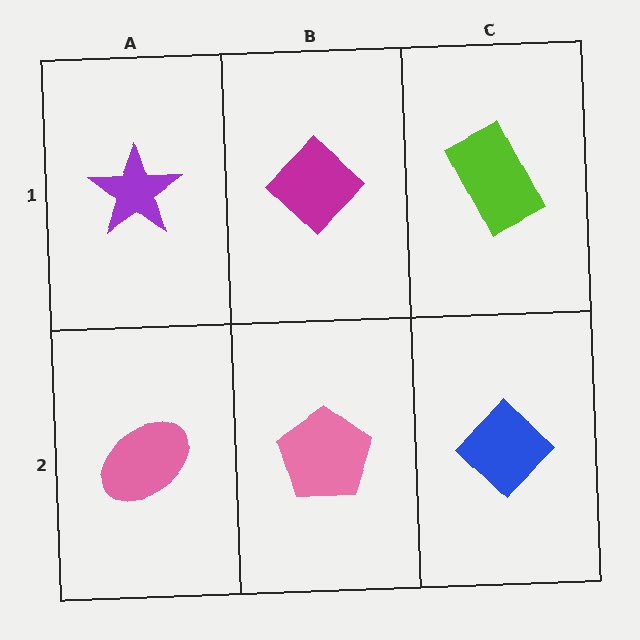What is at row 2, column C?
A blue diamond.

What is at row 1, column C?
A lime rectangle.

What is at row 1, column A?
A purple star.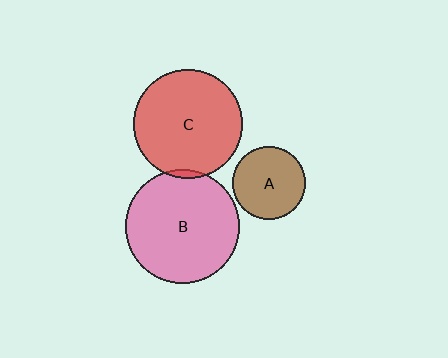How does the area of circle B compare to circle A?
Approximately 2.5 times.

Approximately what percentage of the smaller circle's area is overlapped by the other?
Approximately 5%.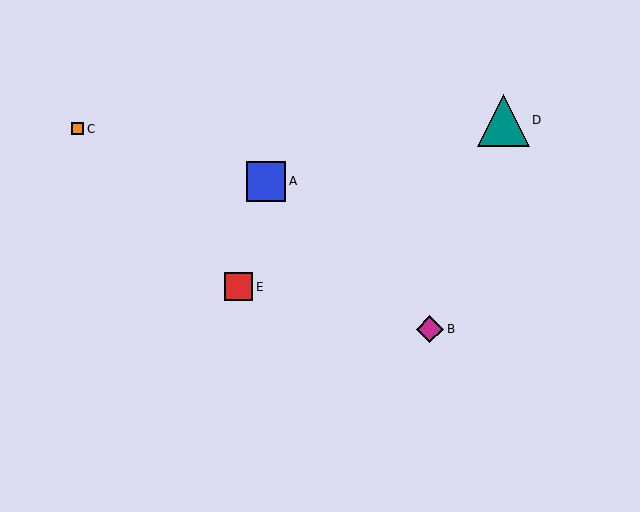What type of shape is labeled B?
Shape B is a magenta diamond.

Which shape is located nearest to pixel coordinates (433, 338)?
The magenta diamond (labeled B) at (430, 329) is nearest to that location.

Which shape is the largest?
The teal triangle (labeled D) is the largest.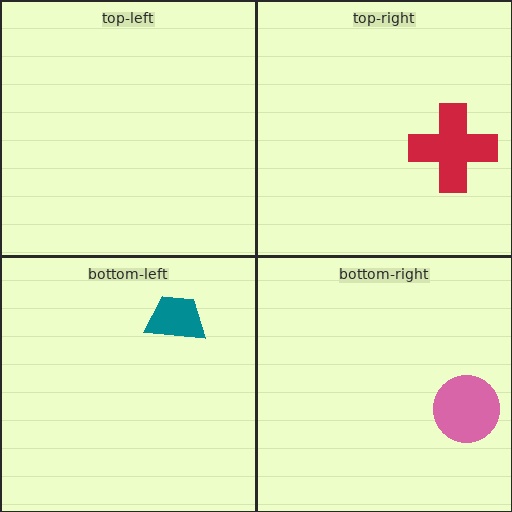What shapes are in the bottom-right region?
The pink circle.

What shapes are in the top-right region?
The red cross.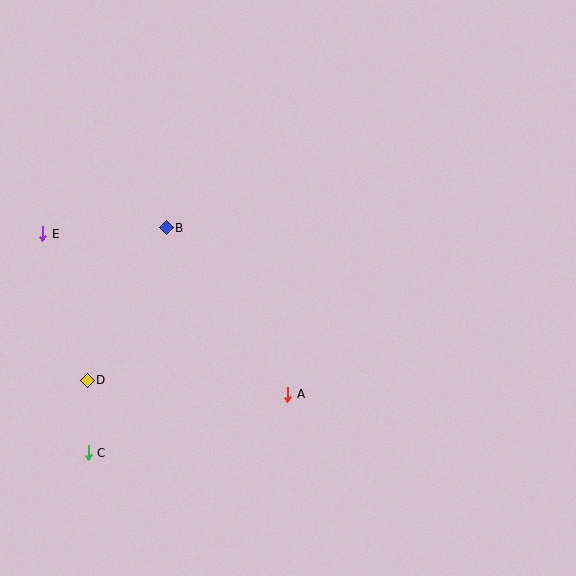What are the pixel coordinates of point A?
Point A is at (288, 394).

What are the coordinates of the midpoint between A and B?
The midpoint between A and B is at (227, 311).